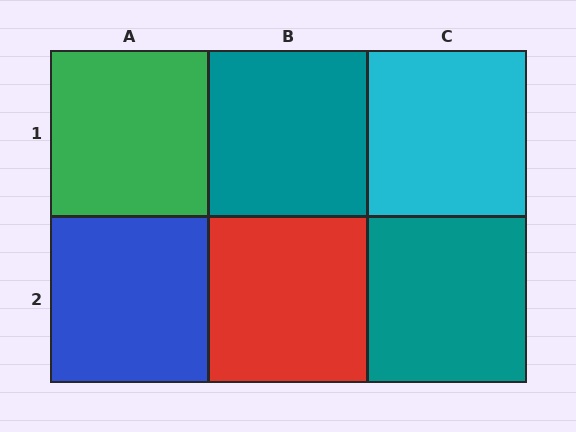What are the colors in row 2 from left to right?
Blue, red, teal.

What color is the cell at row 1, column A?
Green.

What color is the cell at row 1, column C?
Cyan.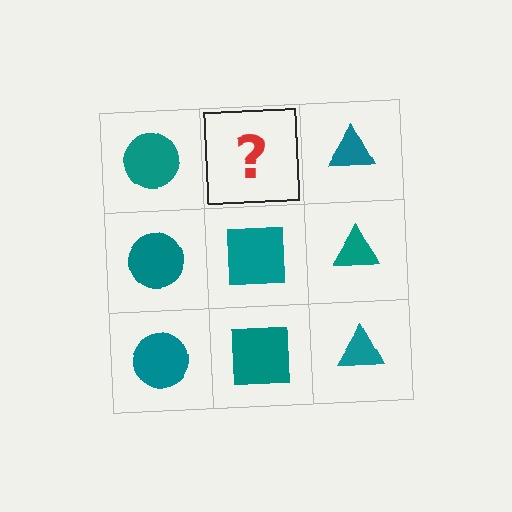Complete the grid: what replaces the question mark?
The question mark should be replaced with a teal square.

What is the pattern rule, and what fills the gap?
The rule is that each column has a consistent shape. The gap should be filled with a teal square.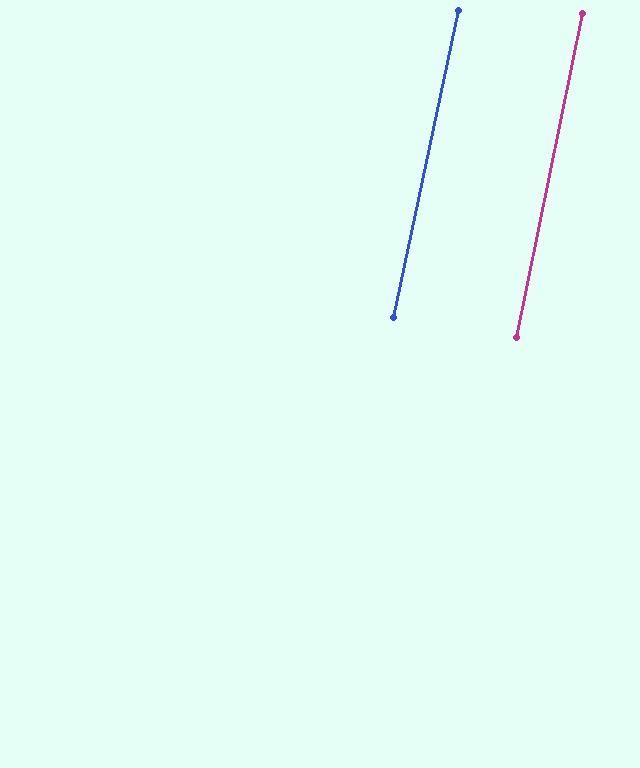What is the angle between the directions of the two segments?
Approximately 0 degrees.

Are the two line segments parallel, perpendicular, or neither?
Parallel — their directions differ by only 0.4°.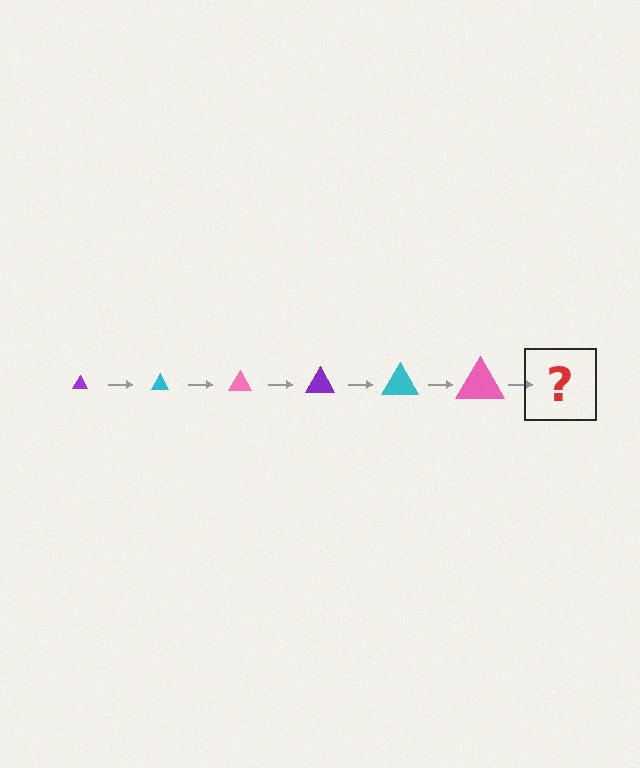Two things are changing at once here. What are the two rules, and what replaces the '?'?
The two rules are that the triangle grows larger each step and the color cycles through purple, cyan, and pink. The '?' should be a purple triangle, larger than the previous one.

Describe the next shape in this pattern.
It should be a purple triangle, larger than the previous one.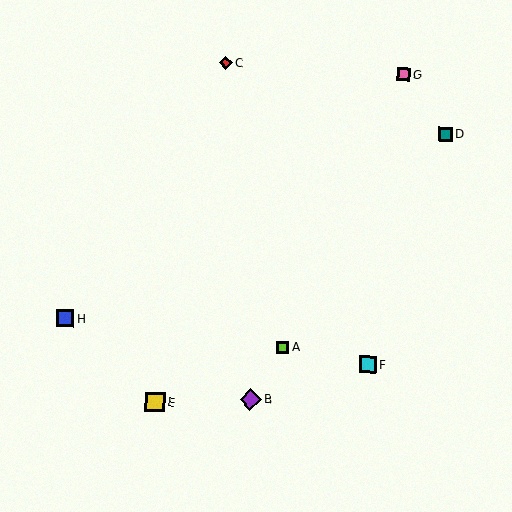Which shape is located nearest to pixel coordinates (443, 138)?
The teal square (labeled D) at (445, 134) is nearest to that location.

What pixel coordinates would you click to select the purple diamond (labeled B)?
Click at (250, 399) to select the purple diamond B.